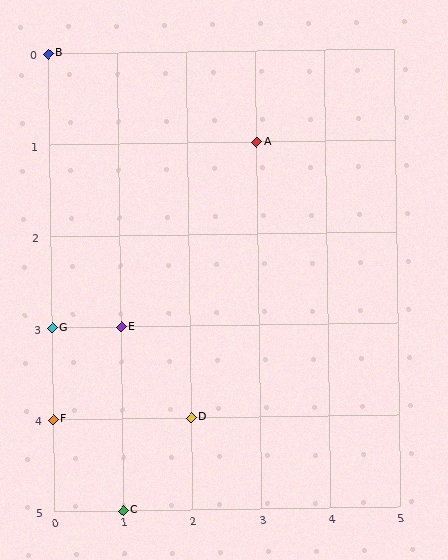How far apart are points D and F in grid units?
Points D and F are 2 columns apart.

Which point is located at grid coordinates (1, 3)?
Point E is at (1, 3).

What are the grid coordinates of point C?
Point C is at grid coordinates (1, 5).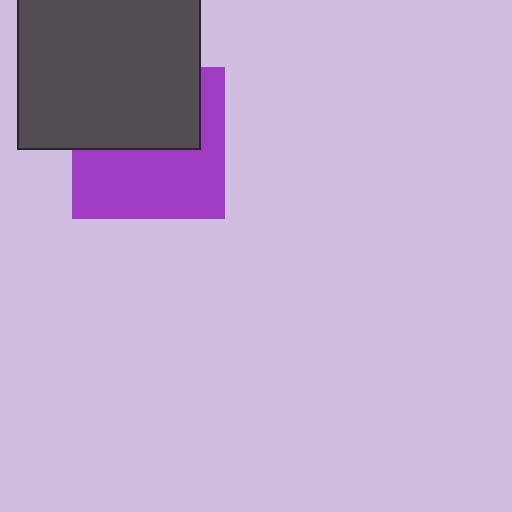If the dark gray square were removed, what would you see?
You would see the complete purple square.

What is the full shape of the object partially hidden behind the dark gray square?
The partially hidden object is a purple square.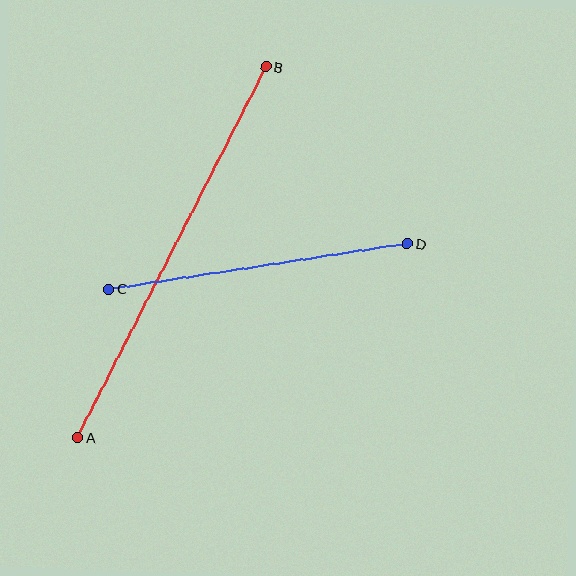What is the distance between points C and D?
The distance is approximately 302 pixels.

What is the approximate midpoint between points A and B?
The midpoint is at approximately (172, 252) pixels.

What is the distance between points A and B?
The distance is approximately 416 pixels.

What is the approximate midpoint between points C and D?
The midpoint is at approximately (258, 267) pixels.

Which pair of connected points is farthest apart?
Points A and B are farthest apart.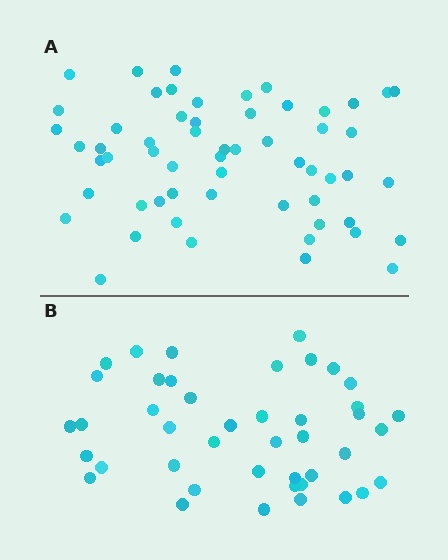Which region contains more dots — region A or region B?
Region A (the top region) has more dots.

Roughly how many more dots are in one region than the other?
Region A has approximately 15 more dots than region B.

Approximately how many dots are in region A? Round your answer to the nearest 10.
About 60 dots. (The exact count is 58, which rounds to 60.)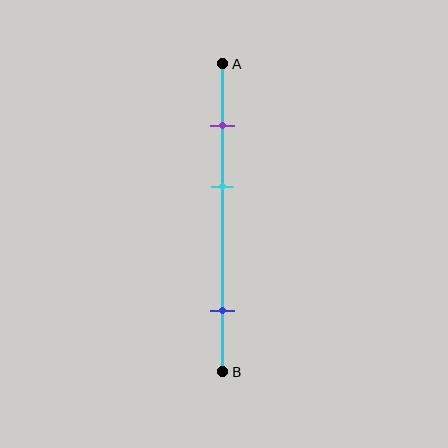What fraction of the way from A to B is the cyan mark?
The cyan mark is approximately 40% (0.4) of the way from A to B.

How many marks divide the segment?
There are 3 marks dividing the segment.